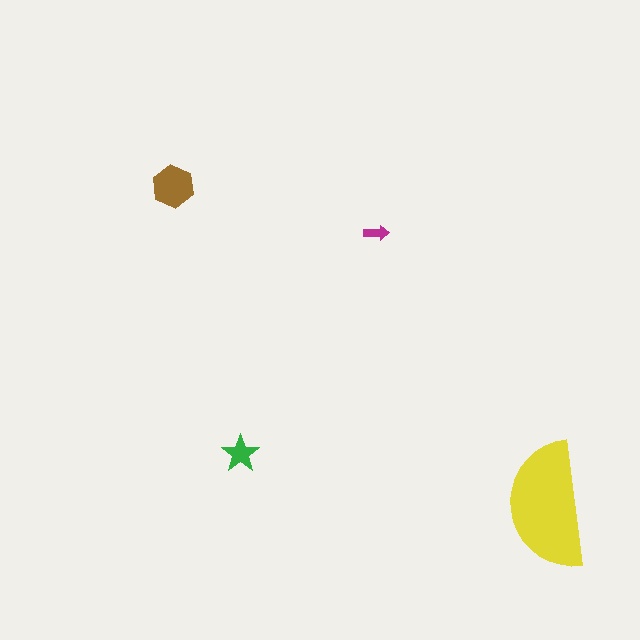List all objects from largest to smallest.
The yellow semicircle, the brown hexagon, the green star, the magenta arrow.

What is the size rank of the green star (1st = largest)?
3rd.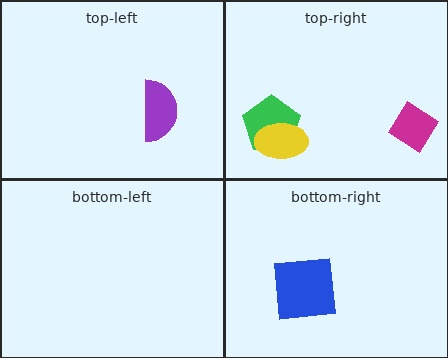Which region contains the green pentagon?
The top-right region.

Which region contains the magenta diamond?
The top-right region.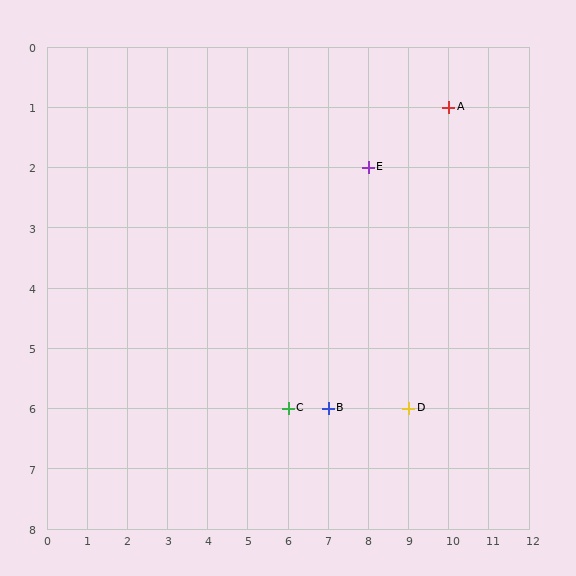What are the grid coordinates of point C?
Point C is at grid coordinates (6, 6).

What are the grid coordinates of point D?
Point D is at grid coordinates (9, 6).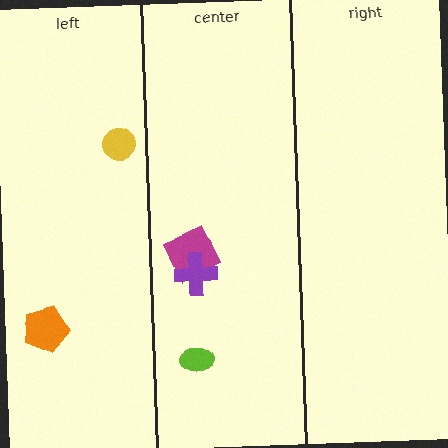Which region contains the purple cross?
The center region.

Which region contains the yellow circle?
The left region.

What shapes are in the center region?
The magenta square, the lime ellipse, the purple cross.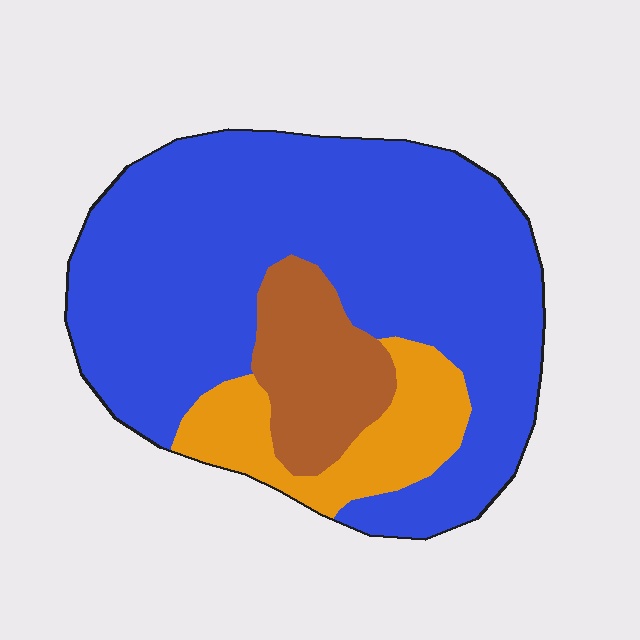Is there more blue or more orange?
Blue.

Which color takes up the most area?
Blue, at roughly 70%.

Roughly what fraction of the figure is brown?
Brown takes up less than a quarter of the figure.